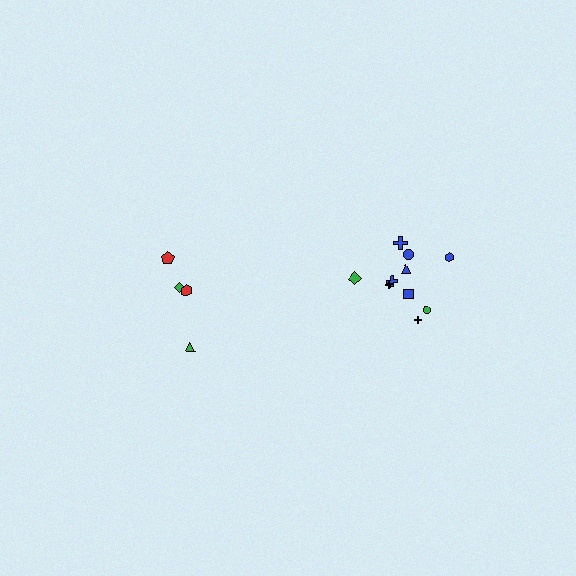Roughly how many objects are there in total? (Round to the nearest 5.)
Roughly 15 objects in total.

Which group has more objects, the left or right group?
The right group.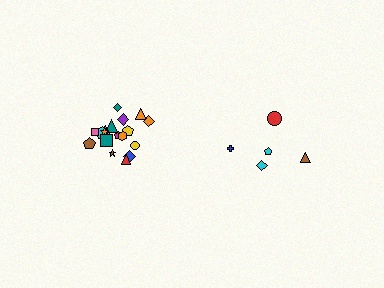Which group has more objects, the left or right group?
The left group.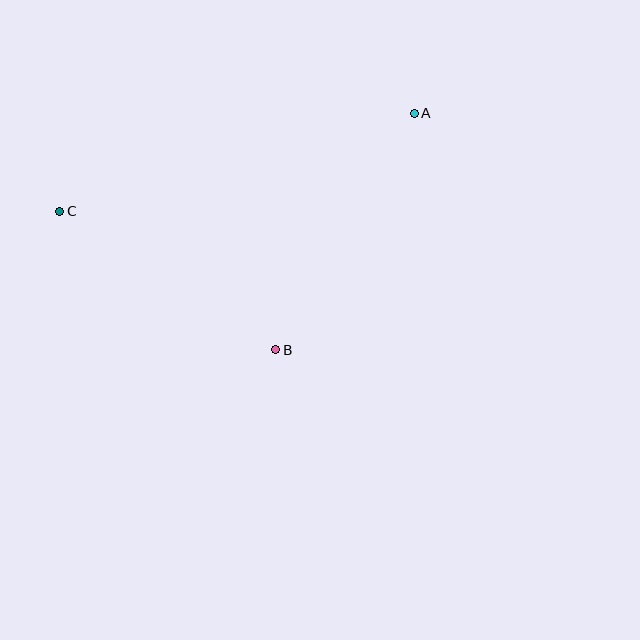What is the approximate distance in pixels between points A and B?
The distance between A and B is approximately 274 pixels.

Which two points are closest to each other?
Points B and C are closest to each other.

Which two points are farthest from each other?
Points A and C are farthest from each other.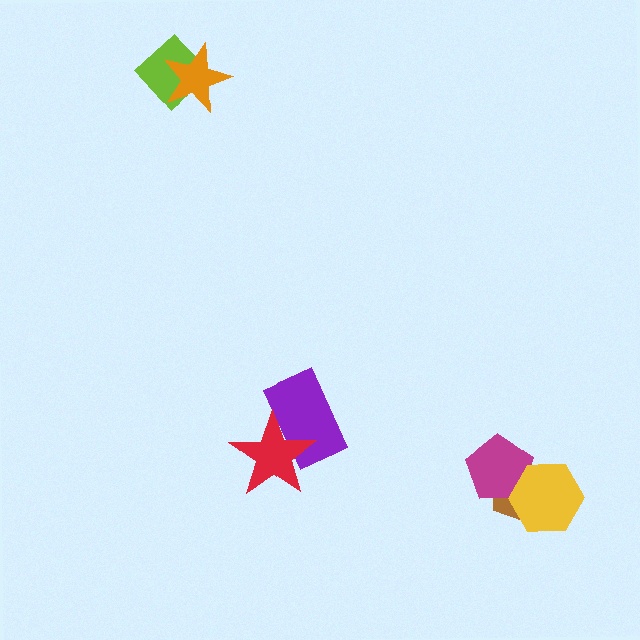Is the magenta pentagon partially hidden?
Yes, it is partially covered by another shape.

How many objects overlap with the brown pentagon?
2 objects overlap with the brown pentagon.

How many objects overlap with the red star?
1 object overlaps with the red star.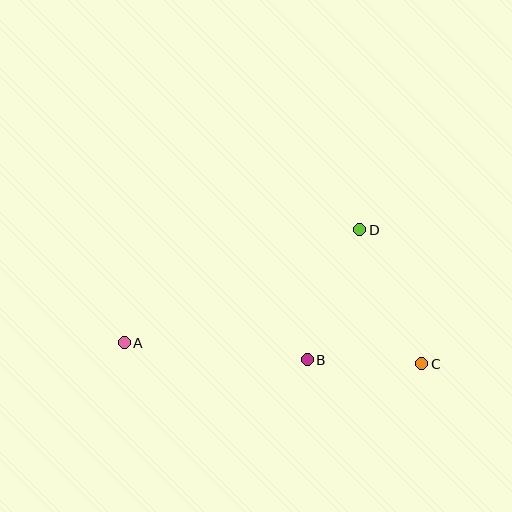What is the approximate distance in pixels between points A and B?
The distance between A and B is approximately 184 pixels.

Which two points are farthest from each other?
Points A and C are farthest from each other.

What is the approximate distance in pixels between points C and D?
The distance between C and D is approximately 148 pixels.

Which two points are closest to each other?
Points B and C are closest to each other.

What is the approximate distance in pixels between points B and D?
The distance between B and D is approximately 140 pixels.